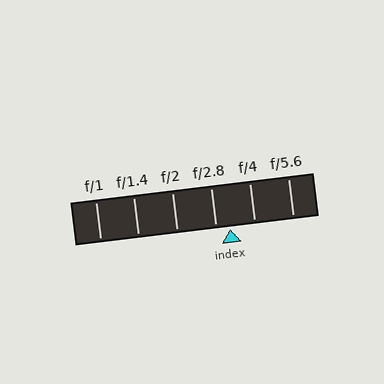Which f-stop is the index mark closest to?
The index mark is closest to f/2.8.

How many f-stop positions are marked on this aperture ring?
There are 6 f-stop positions marked.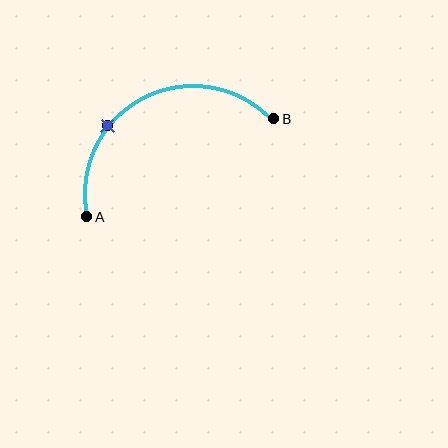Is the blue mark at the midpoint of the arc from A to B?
No. The blue mark lies on the arc but is closer to endpoint A. The arc midpoint would be at the point on the curve equidistant along the arc from both A and B.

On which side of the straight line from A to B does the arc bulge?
The arc bulges above the straight line connecting A and B.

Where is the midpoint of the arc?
The arc midpoint is the point on the curve farthest from the straight line joining A and B. It sits above that line.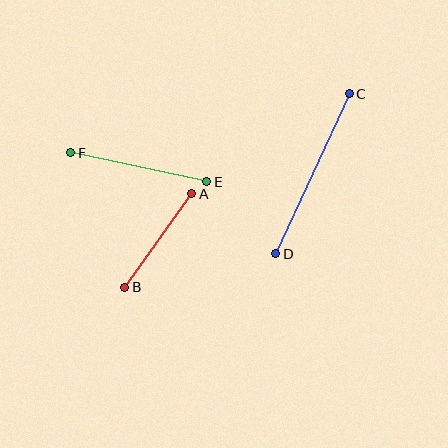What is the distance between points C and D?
The distance is approximately 176 pixels.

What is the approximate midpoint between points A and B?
The midpoint is at approximately (158, 240) pixels.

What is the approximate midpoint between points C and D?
The midpoint is at approximately (312, 174) pixels.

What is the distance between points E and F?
The distance is approximately 139 pixels.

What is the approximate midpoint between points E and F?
The midpoint is at approximately (139, 167) pixels.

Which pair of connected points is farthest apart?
Points C and D are farthest apart.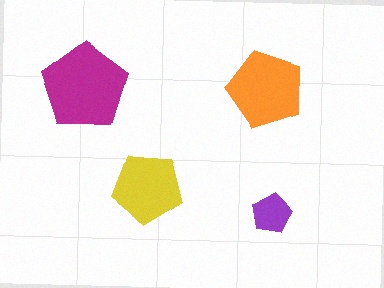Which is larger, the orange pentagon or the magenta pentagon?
The magenta one.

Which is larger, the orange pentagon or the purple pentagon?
The orange one.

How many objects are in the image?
There are 4 objects in the image.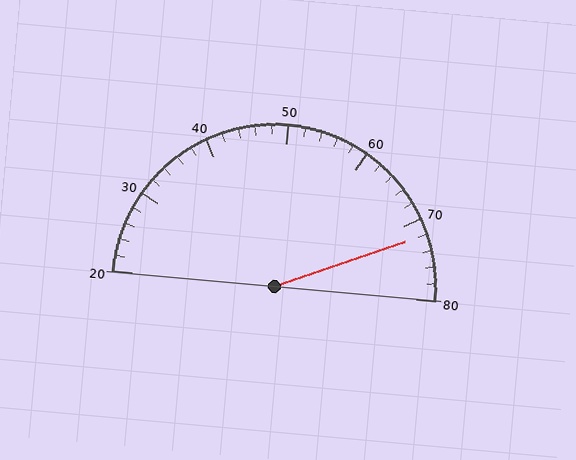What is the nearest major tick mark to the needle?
The nearest major tick mark is 70.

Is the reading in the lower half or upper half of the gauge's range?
The reading is in the upper half of the range (20 to 80).